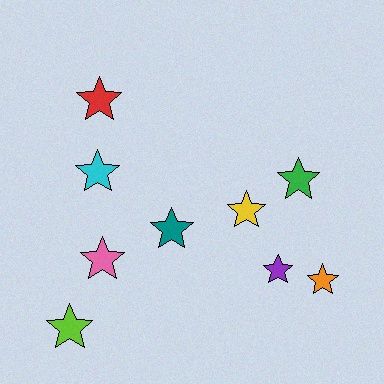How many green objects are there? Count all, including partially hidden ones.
There is 1 green object.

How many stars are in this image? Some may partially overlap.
There are 9 stars.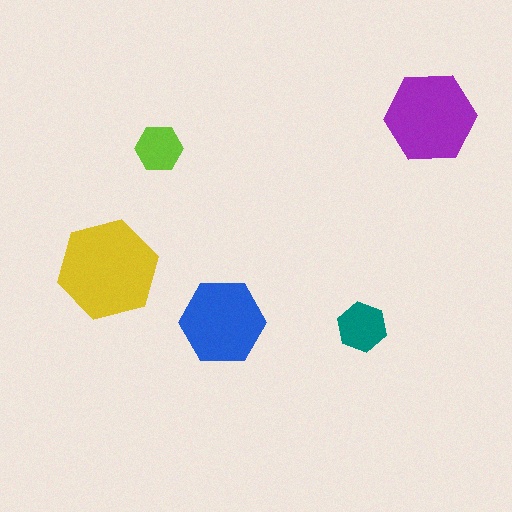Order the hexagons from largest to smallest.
the yellow one, the purple one, the blue one, the teal one, the lime one.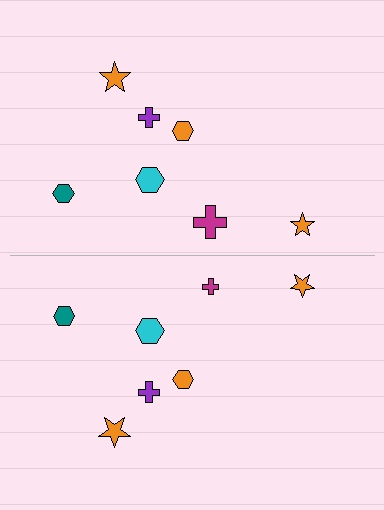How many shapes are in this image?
There are 14 shapes in this image.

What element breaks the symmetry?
The magenta cross on the bottom side has a different size than its mirror counterpart.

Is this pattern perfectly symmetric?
No, the pattern is not perfectly symmetric. The magenta cross on the bottom side has a different size than its mirror counterpart.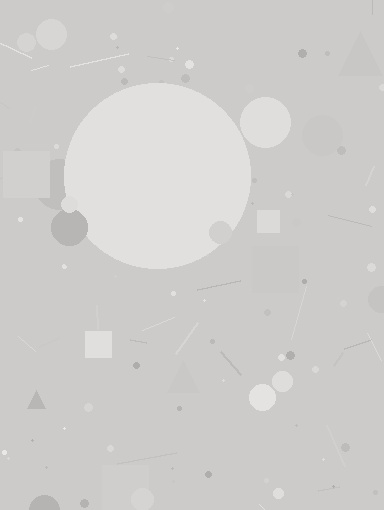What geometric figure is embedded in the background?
A circle is embedded in the background.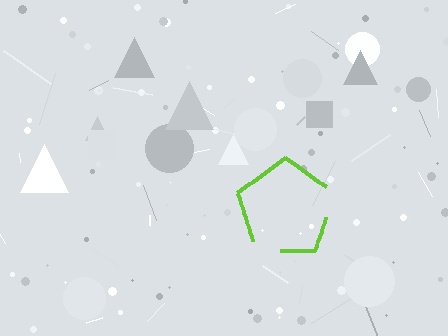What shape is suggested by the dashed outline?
The dashed outline suggests a pentagon.